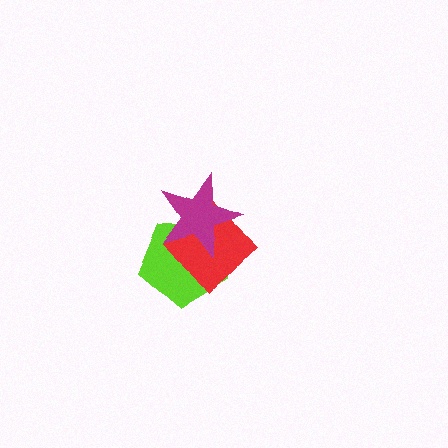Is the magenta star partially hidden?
No, no other shape covers it.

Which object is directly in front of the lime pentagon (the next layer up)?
The red diamond is directly in front of the lime pentagon.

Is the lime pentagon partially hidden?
Yes, it is partially covered by another shape.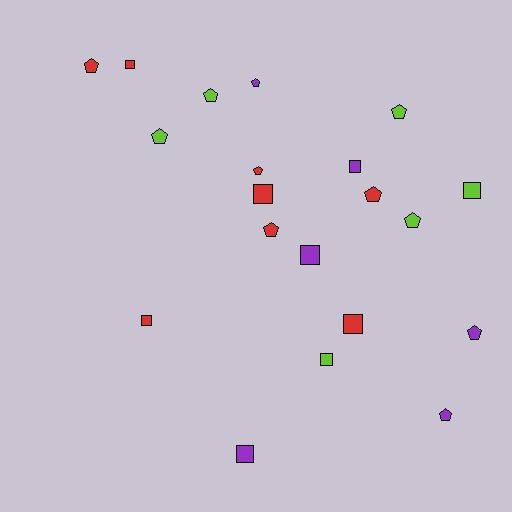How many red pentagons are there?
There are 4 red pentagons.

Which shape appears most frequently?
Pentagon, with 11 objects.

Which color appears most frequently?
Red, with 8 objects.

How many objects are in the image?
There are 20 objects.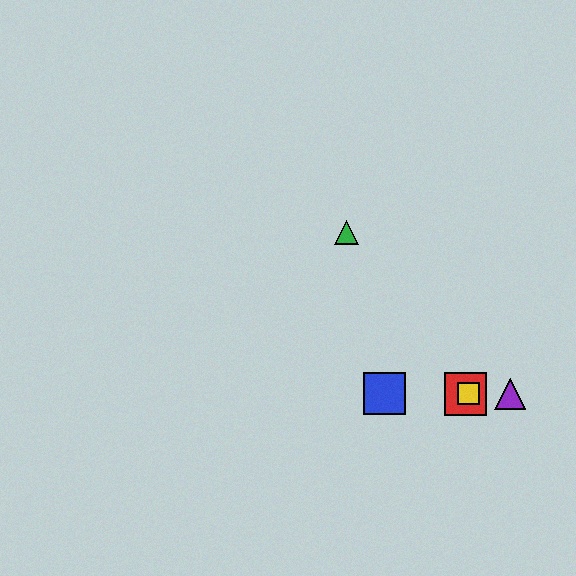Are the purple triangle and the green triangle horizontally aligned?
No, the purple triangle is at y≈394 and the green triangle is at y≈232.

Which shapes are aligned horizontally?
The red square, the blue square, the yellow square, the purple triangle are aligned horizontally.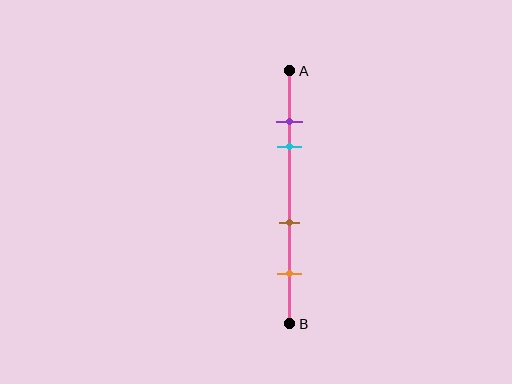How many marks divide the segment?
There are 4 marks dividing the segment.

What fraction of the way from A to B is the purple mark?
The purple mark is approximately 20% (0.2) of the way from A to B.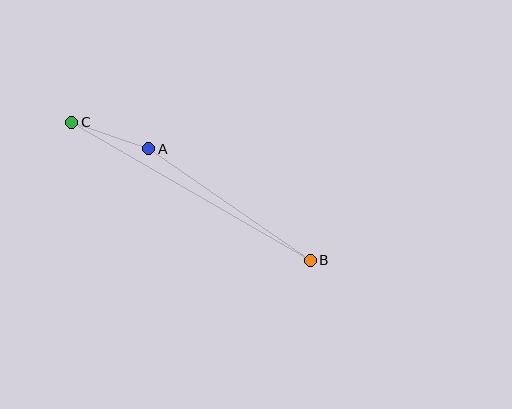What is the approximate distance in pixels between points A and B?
The distance between A and B is approximately 197 pixels.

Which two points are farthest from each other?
Points B and C are farthest from each other.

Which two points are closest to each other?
Points A and C are closest to each other.